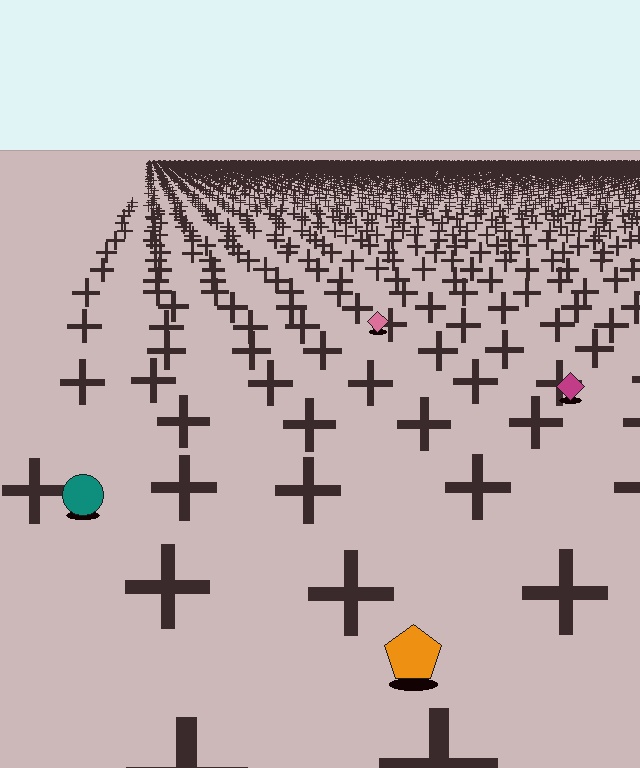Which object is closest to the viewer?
The orange pentagon is closest. The texture marks near it are larger and more spread out.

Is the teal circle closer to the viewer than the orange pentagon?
No. The orange pentagon is closer — you can tell from the texture gradient: the ground texture is coarser near it.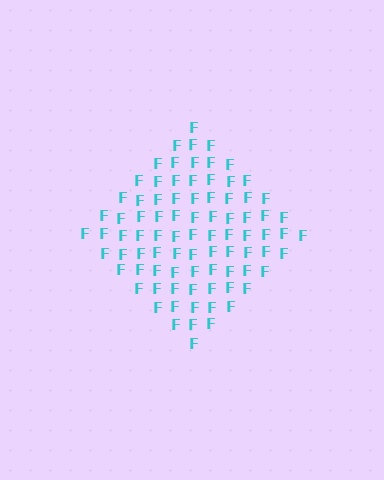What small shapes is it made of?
It is made of small letter F's.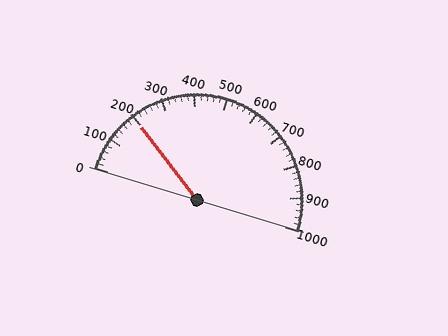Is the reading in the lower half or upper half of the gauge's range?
The reading is in the lower half of the range (0 to 1000).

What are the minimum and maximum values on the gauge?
The gauge ranges from 0 to 1000.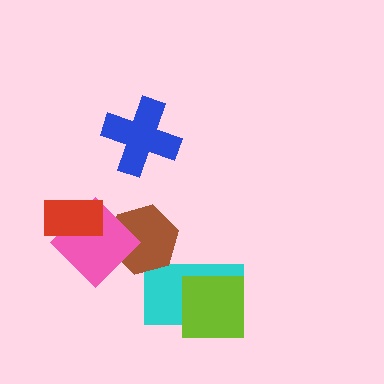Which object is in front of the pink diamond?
The red rectangle is in front of the pink diamond.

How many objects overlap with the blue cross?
0 objects overlap with the blue cross.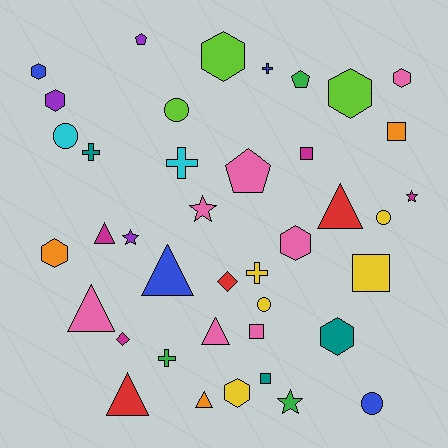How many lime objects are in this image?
There are 3 lime objects.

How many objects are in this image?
There are 40 objects.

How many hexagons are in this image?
There are 9 hexagons.